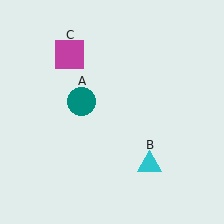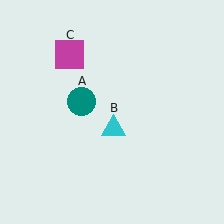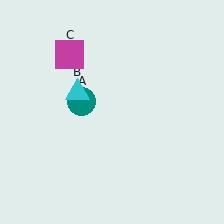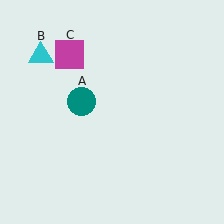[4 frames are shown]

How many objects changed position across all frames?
1 object changed position: cyan triangle (object B).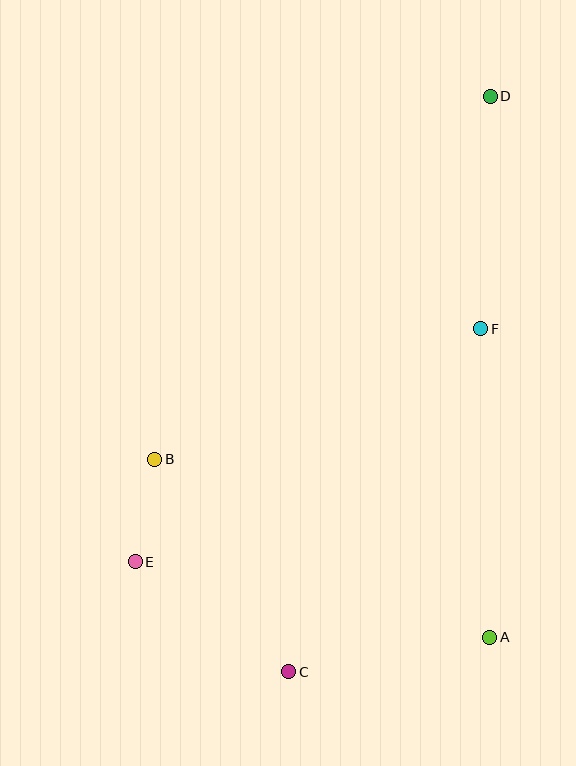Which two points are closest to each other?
Points B and E are closest to each other.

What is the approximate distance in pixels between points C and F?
The distance between C and F is approximately 393 pixels.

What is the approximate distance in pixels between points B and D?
The distance between B and D is approximately 494 pixels.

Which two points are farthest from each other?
Points C and D are farthest from each other.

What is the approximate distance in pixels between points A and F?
The distance between A and F is approximately 309 pixels.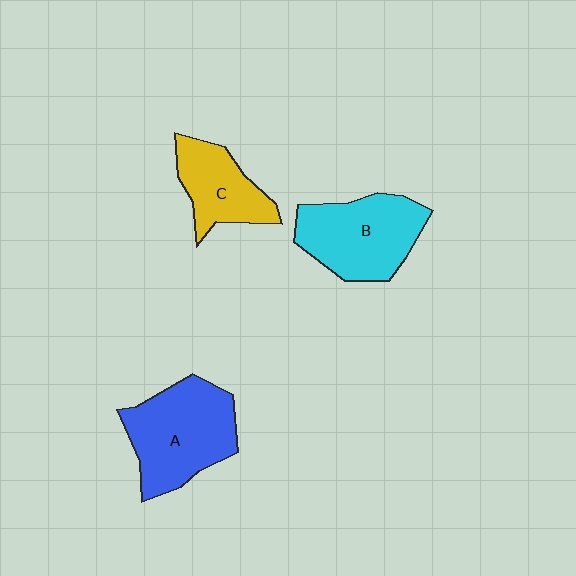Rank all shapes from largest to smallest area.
From largest to smallest: A (blue), B (cyan), C (yellow).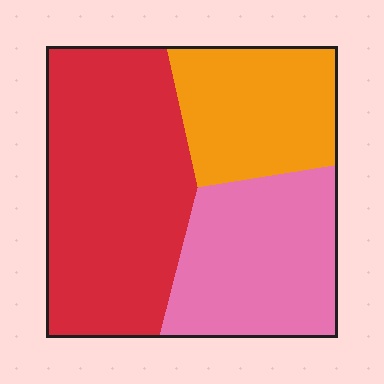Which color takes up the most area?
Red, at roughly 45%.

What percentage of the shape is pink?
Pink covers 30% of the shape.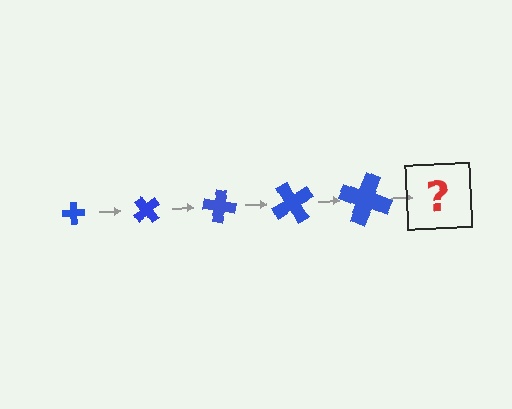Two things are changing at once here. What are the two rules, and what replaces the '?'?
The two rules are that the cross grows larger each step and it rotates 50 degrees each step. The '?' should be a cross, larger than the previous one and rotated 250 degrees from the start.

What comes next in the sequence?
The next element should be a cross, larger than the previous one and rotated 250 degrees from the start.